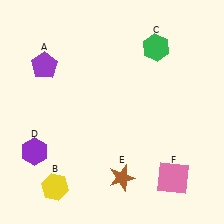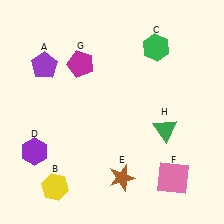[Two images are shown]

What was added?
A magenta pentagon (G), a green triangle (H) were added in Image 2.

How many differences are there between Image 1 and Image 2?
There are 2 differences between the two images.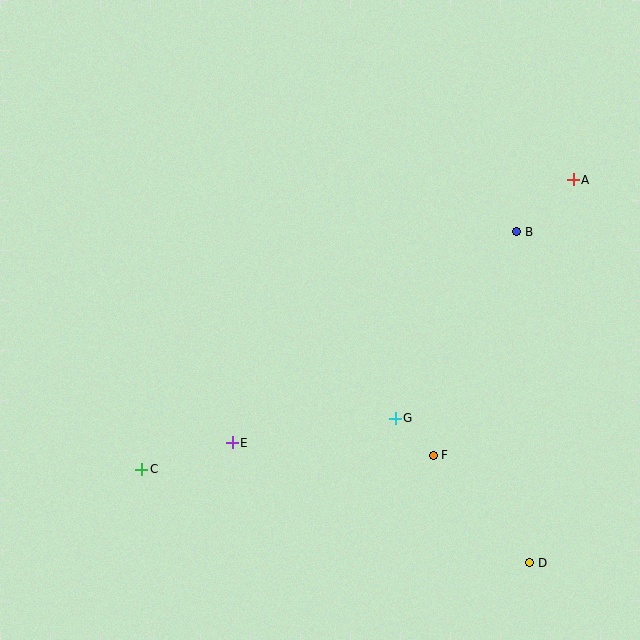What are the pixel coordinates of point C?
Point C is at (142, 469).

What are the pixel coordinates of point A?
Point A is at (573, 180).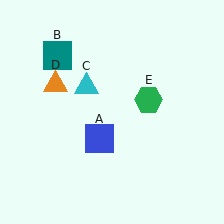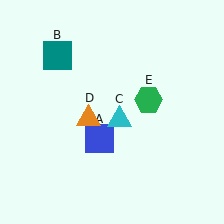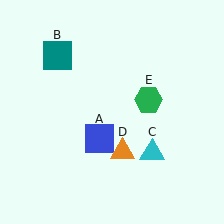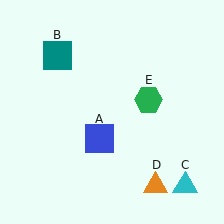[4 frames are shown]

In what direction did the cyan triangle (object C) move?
The cyan triangle (object C) moved down and to the right.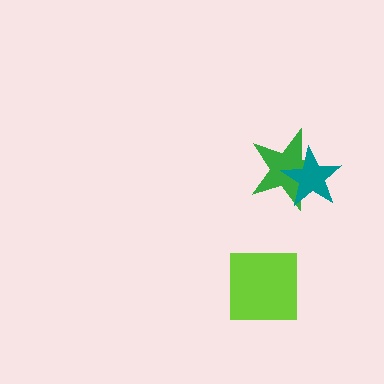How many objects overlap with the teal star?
1 object overlaps with the teal star.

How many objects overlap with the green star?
1 object overlaps with the green star.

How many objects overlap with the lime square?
0 objects overlap with the lime square.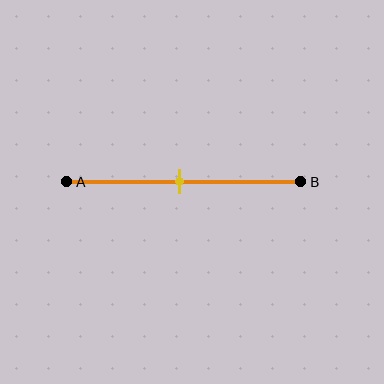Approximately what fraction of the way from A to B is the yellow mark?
The yellow mark is approximately 50% of the way from A to B.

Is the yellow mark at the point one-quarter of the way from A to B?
No, the mark is at about 50% from A, not at the 25% one-quarter point.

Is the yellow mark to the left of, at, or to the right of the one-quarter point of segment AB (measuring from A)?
The yellow mark is to the right of the one-quarter point of segment AB.